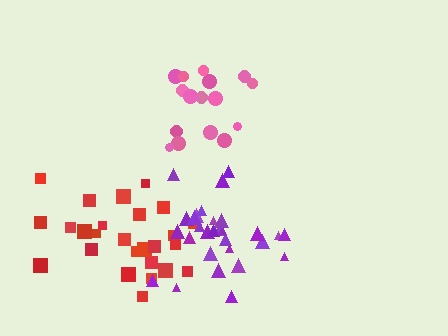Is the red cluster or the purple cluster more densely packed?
Purple.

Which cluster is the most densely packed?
Pink.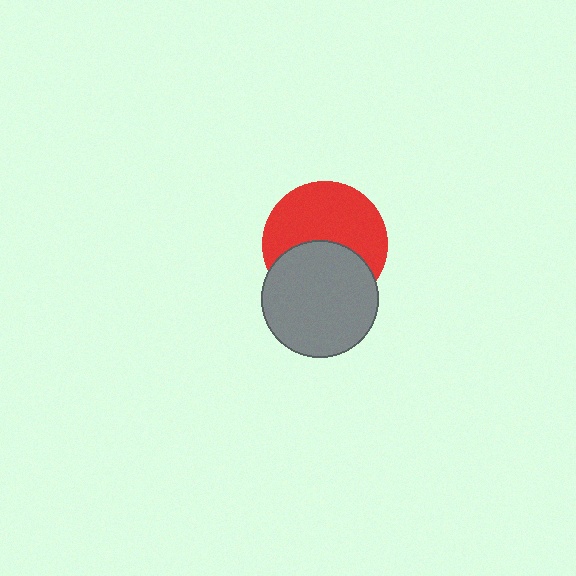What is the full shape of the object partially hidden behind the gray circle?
The partially hidden object is a red circle.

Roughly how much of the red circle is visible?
About half of it is visible (roughly 58%).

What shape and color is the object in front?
The object in front is a gray circle.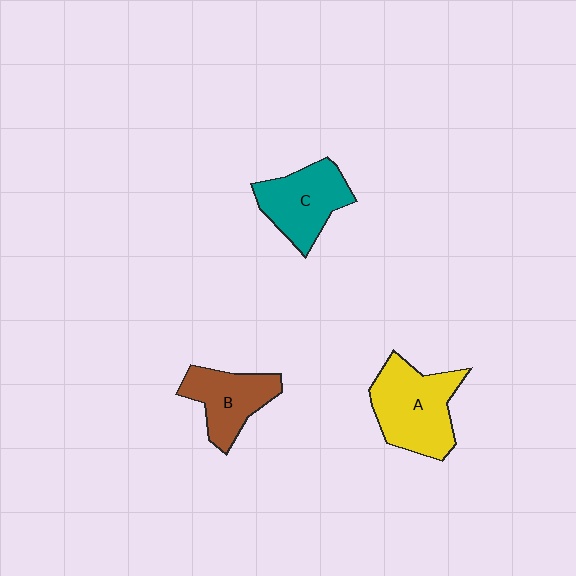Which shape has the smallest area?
Shape B (brown).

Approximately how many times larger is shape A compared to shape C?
Approximately 1.2 times.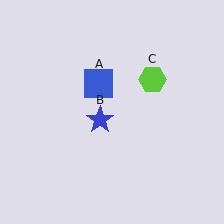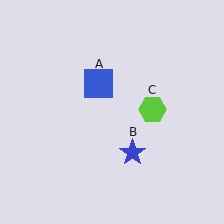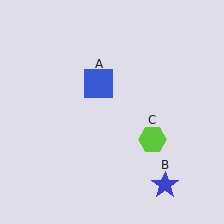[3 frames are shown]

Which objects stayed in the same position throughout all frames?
Blue square (object A) remained stationary.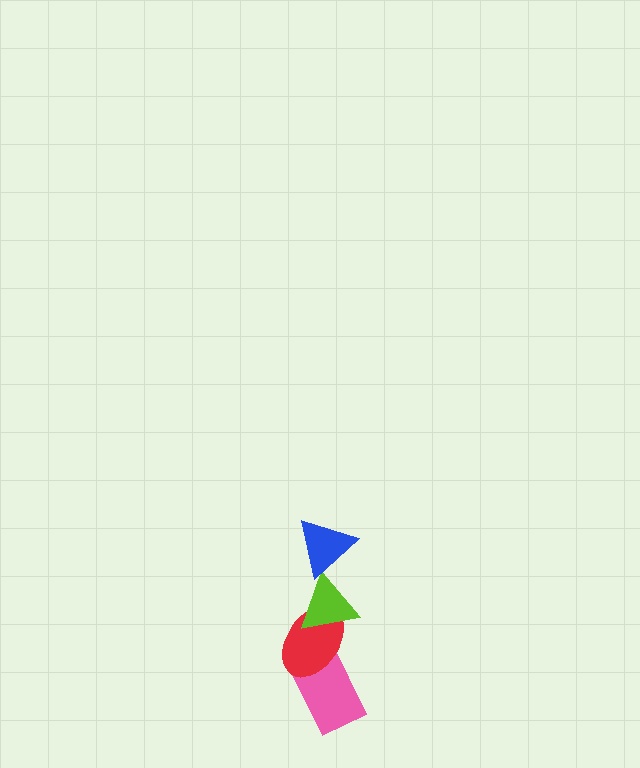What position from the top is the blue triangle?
The blue triangle is 1st from the top.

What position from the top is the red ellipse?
The red ellipse is 3rd from the top.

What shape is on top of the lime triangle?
The blue triangle is on top of the lime triangle.